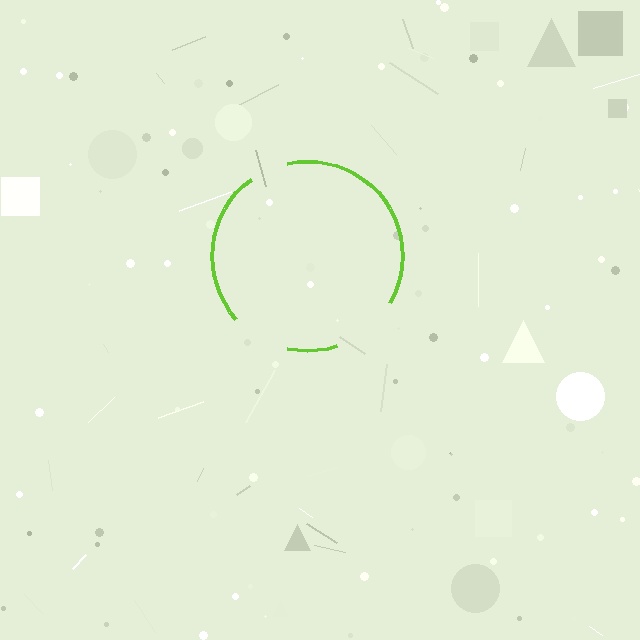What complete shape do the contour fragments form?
The contour fragments form a circle.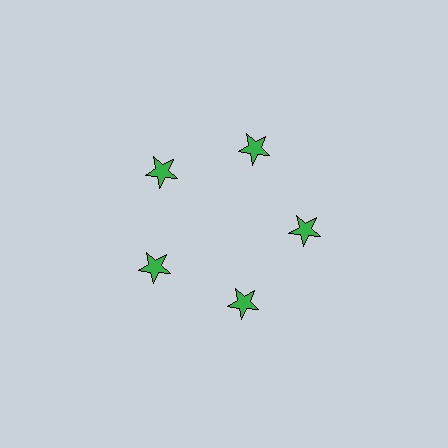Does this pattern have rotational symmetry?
Yes, this pattern has 5-fold rotational symmetry. It looks the same after rotating 72 degrees around the center.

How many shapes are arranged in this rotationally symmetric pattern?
There are 5 shapes, arranged in 5 groups of 1.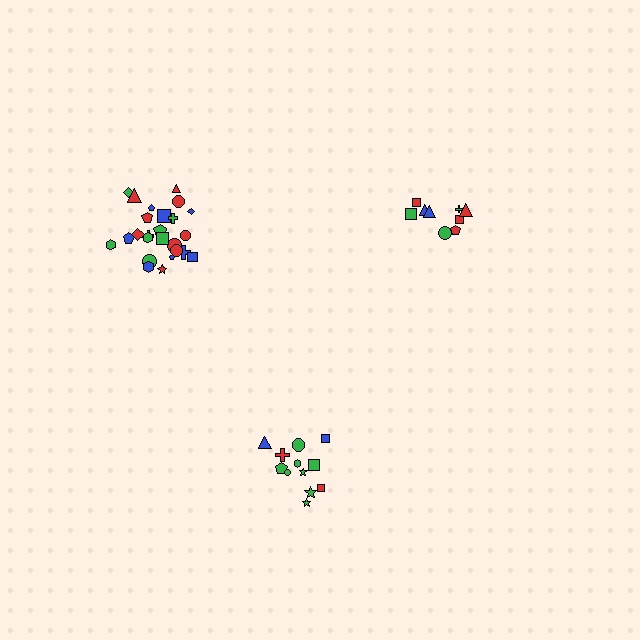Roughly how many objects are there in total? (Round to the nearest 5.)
Roughly 45 objects in total.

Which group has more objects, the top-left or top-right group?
The top-left group.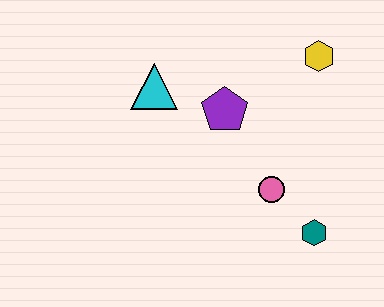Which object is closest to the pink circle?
The teal hexagon is closest to the pink circle.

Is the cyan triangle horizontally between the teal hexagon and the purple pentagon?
No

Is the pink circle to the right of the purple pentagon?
Yes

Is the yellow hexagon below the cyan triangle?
No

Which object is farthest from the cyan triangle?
The teal hexagon is farthest from the cyan triangle.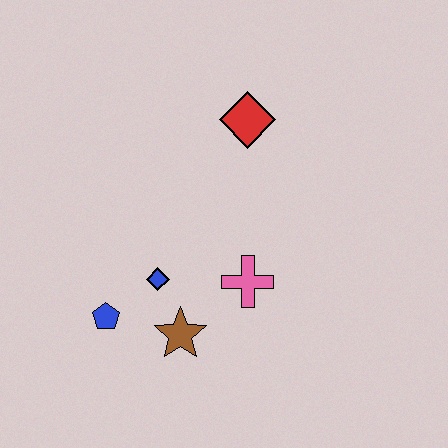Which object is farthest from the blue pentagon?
The red diamond is farthest from the blue pentagon.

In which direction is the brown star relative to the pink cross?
The brown star is to the left of the pink cross.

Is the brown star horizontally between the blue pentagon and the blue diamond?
No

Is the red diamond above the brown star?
Yes